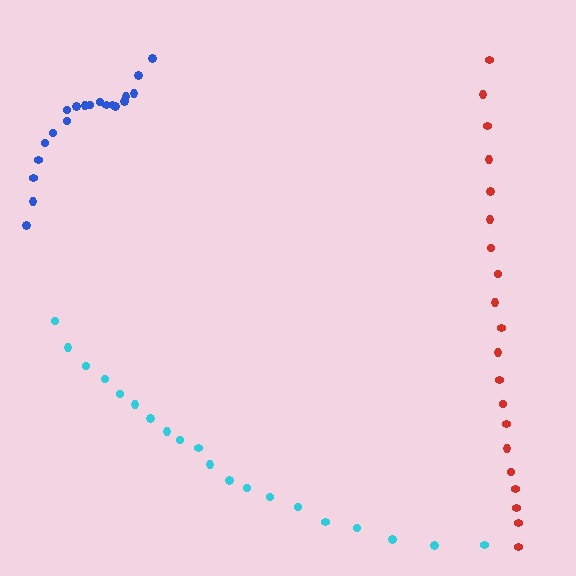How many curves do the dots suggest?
There are 3 distinct paths.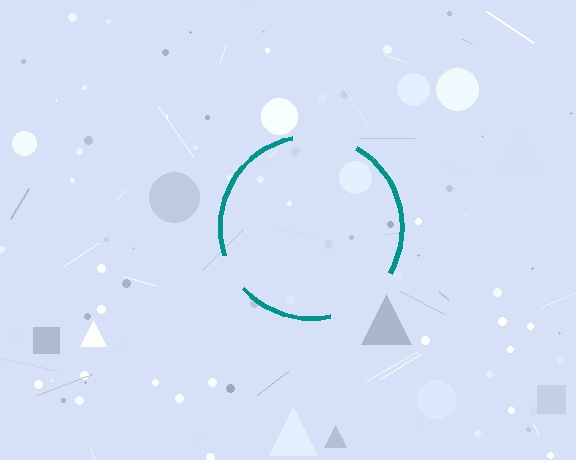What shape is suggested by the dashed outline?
The dashed outline suggests a circle.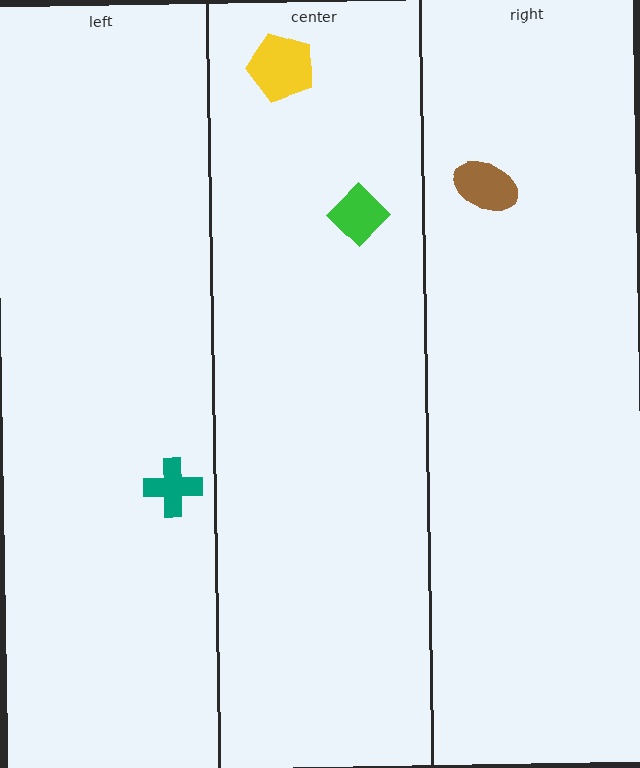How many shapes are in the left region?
1.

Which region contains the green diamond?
The center region.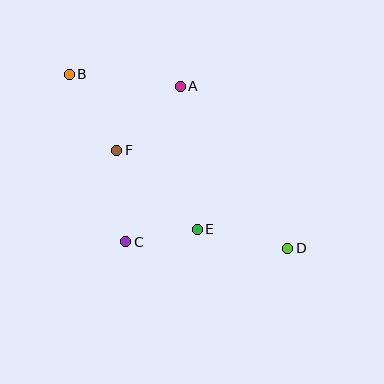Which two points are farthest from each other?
Points B and D are farthest from each other.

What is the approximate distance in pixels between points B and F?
The distance between B and F is approximately 89 pixels.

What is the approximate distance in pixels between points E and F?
The distance between E and F is approximately 113 pixels.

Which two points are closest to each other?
Points C and E are closest to each other.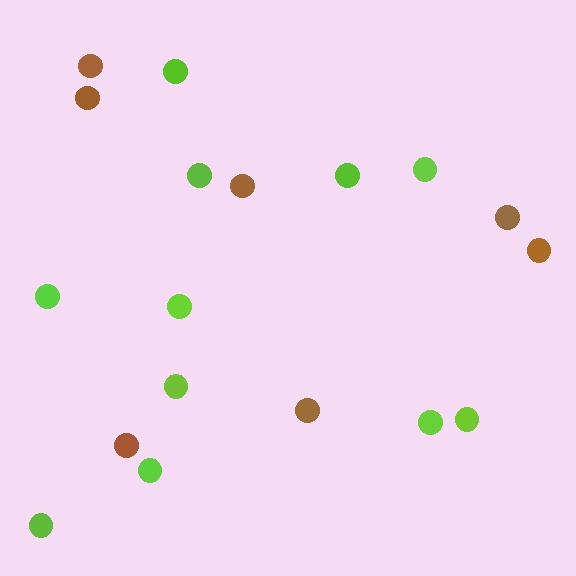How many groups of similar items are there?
There are 2 groups: one group of lime circles (11) and one group of brown circles (7).